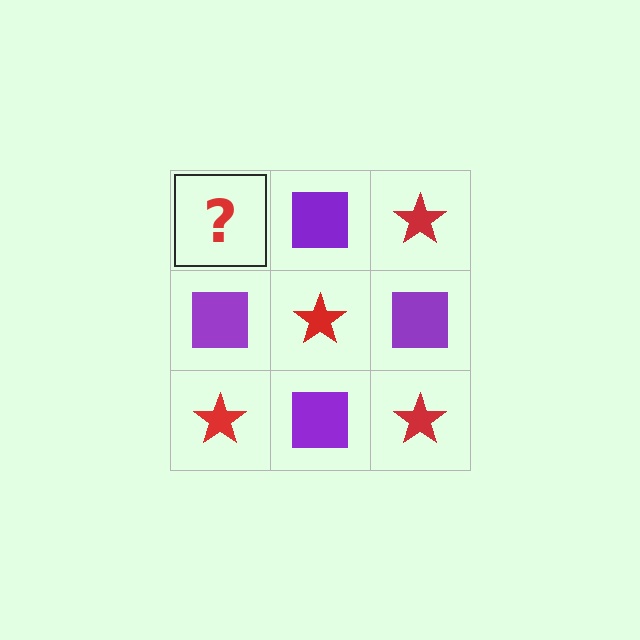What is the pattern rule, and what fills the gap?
The rule is that it alternates red star and purple square in a checkerboard pattern. The gap should be filled with a red star.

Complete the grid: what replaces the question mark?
The question mark should be replaced with a red star.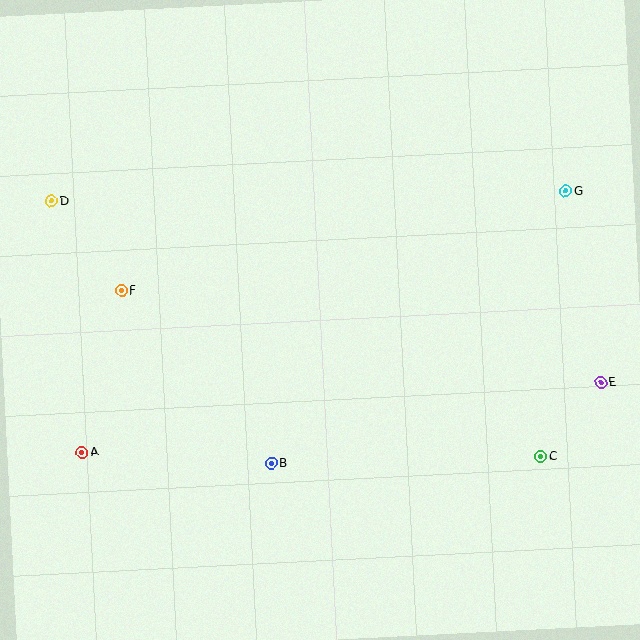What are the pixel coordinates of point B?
Point B is at (271, 463).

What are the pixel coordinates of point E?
Point E is at (601, 383).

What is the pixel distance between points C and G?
The distance between C and G is 266 pixels.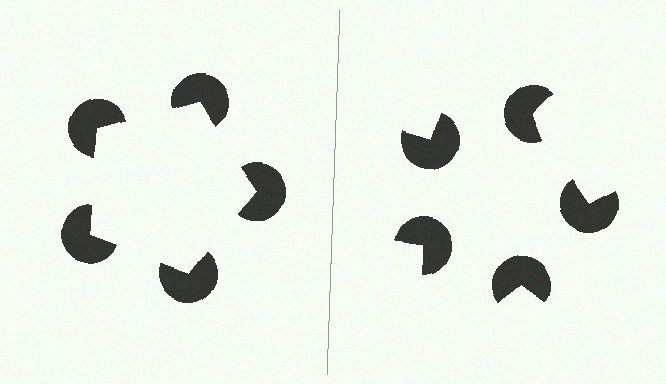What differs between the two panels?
The pac-man discs are positioned identically on both sides; only the wedge orientations differ. On the left they align to a pentagon; on the right they are misaligned.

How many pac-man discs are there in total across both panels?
10 — 5 on each side.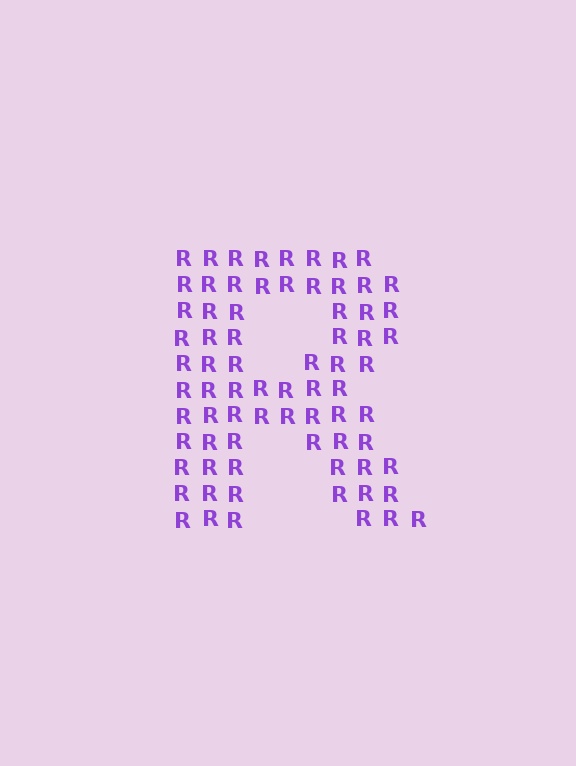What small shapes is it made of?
It is made of small letter R's.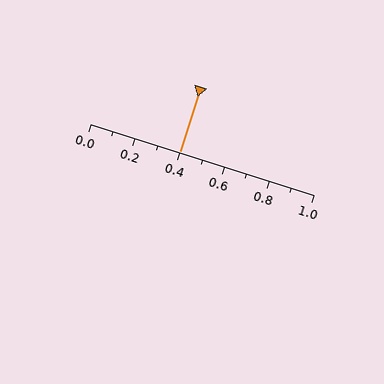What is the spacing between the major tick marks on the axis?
The major ticks are spaced 0.2 apart.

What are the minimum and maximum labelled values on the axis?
The axis runs from 0.0 to 1.0.